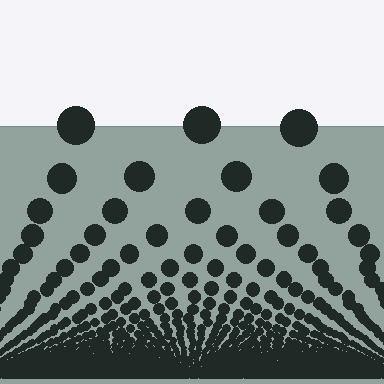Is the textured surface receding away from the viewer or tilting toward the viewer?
The surface appears to tilt toward the viewer. Texture elements get larger and sparser toward the top.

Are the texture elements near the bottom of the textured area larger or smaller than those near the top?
Smaller. The gradient is inverted — elements near the bottom are smaller and denser.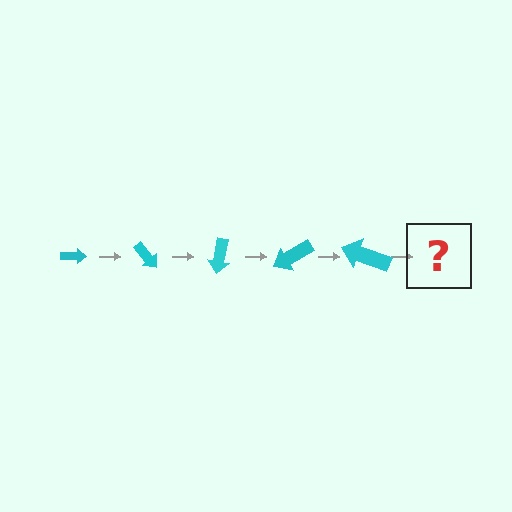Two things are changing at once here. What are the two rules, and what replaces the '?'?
The two rules are that the arrow grows larger each step and it rotates 50 degrees each step. The '?' should be an arrow, larger than the previous one and rotated 250 degrees from the start.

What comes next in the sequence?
The next element should be an arrow, larger than the previous one and rotated 250 degrees from the start.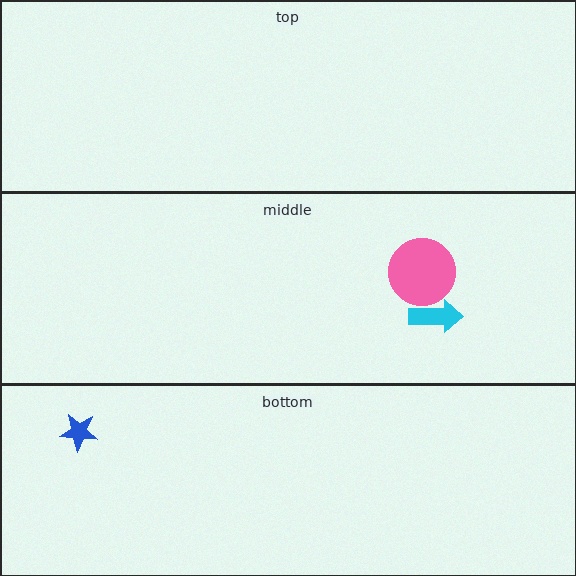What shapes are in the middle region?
The cyan arrow, the pink circle.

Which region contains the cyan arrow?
The middle region.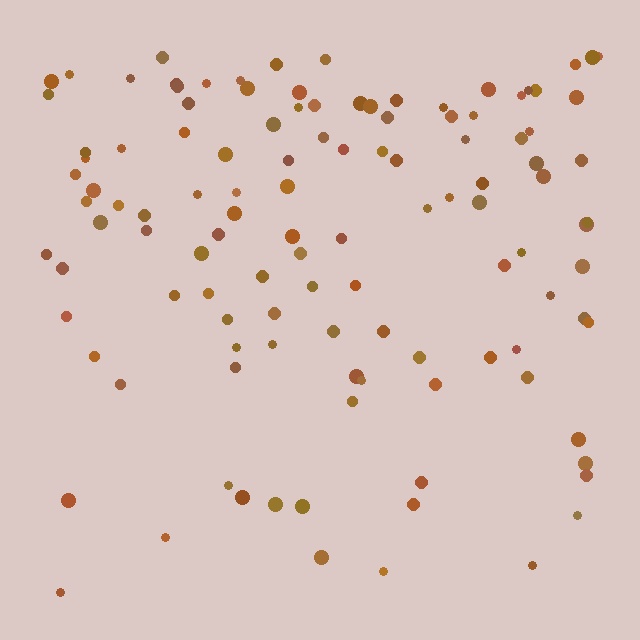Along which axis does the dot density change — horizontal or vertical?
Vertical.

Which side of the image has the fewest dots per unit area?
The bottom.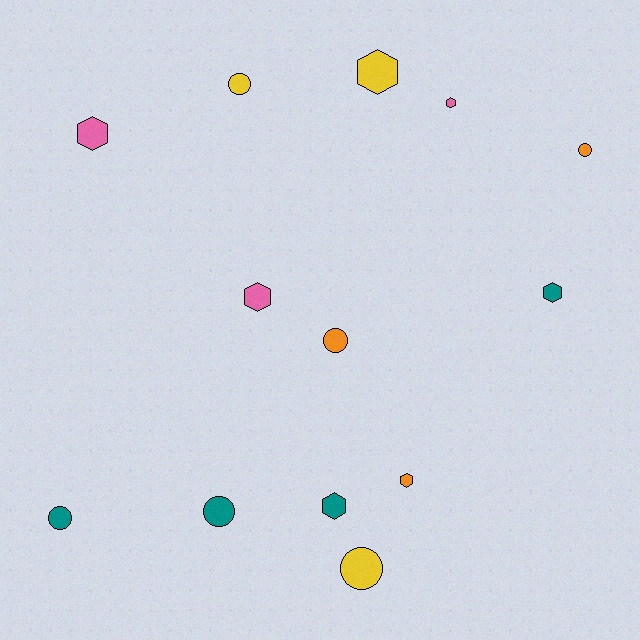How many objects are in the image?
There are 13 objects.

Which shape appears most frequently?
Hexagon, with 7 objects.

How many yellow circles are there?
There are 2 yellow circles.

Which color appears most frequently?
Teal, with 4 objects.